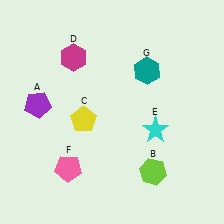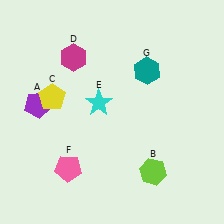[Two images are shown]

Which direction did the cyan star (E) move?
The cyan star (E) moved left.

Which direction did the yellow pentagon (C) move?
The yellow pentagon (C) moved left.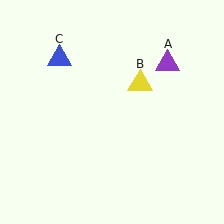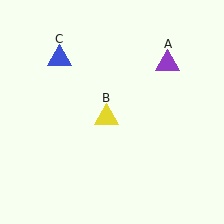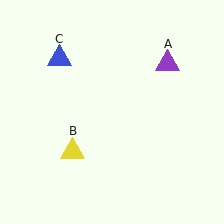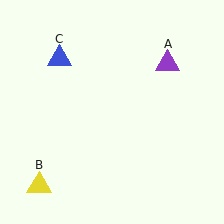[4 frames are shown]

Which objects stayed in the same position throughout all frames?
Purple triangle (object A) and blue triangle (object C) remained stationary.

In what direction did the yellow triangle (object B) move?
The yellow triangle (object B) moved down and to the left.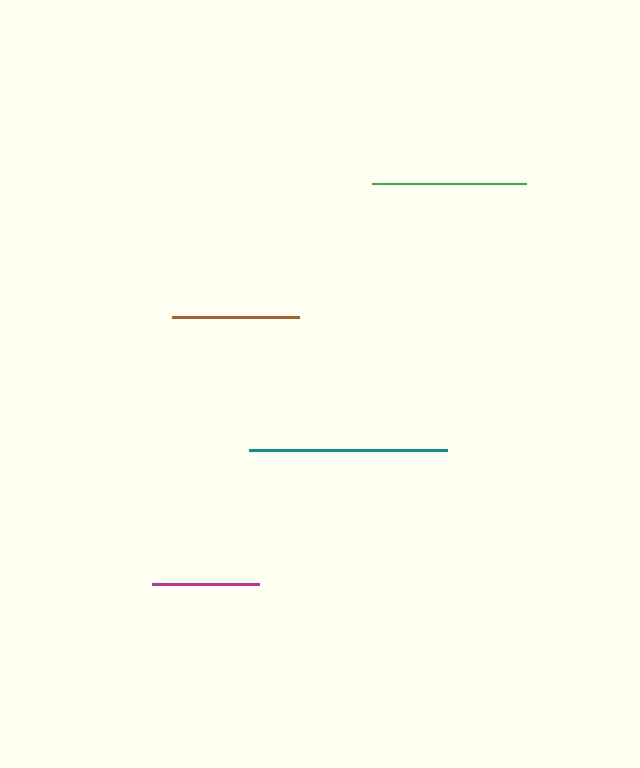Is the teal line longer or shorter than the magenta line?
The teal line is longer than the magenta line.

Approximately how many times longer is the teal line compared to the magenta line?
The teal line is approximately 1.9 times the length of the magenta line.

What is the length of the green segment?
The green segment is approximately 154 pixels long.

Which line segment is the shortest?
The magenta line is the shortest at approximately 107 pixels.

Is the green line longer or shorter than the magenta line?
The green line is longer than the magenta line.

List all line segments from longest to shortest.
From longest to shortest: teal, green, brown, magenta.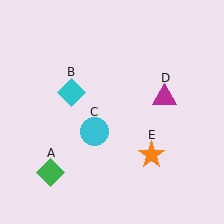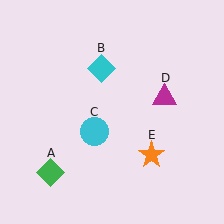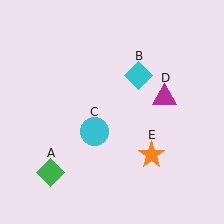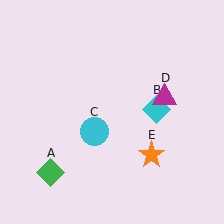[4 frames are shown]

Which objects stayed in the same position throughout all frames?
Green diamond (object A) and cyan circle (object C) and magenta triangle (object D) and orange star (object E) remained stationary.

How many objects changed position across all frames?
1 object changed position: cyan diamond (object B).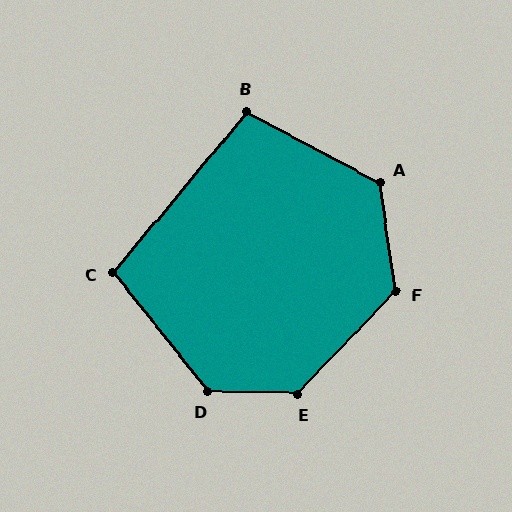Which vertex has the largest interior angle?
E, at approximately 132 degrees.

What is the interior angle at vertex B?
Approximately 102 degrees (obtuse).